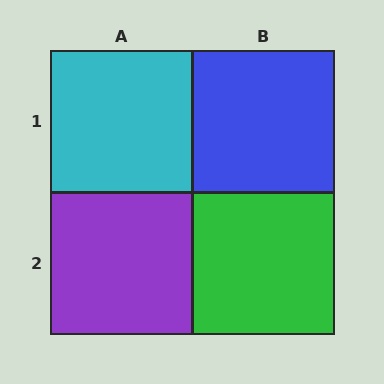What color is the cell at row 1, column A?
Cyan.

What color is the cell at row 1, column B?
Blue.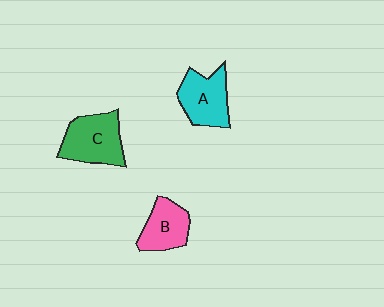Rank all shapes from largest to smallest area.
From largest to smallest: C (green), A (cyan), B (pink).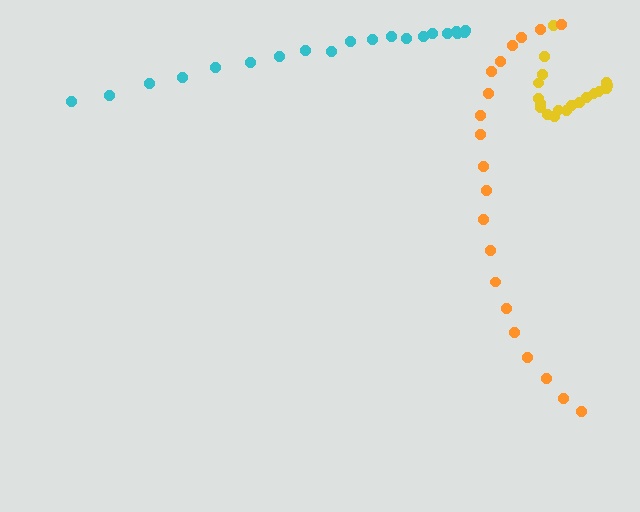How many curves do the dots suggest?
There are 3 distinct paths.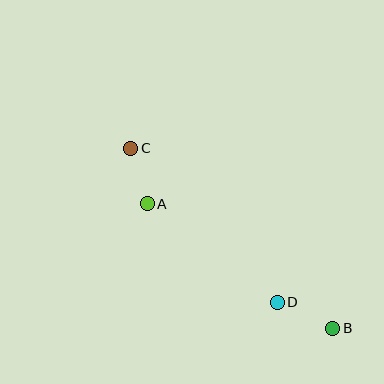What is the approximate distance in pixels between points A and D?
The distance between A and D is approximately 163 pixels.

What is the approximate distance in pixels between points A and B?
The distance between A and B is approximately 223 pixels.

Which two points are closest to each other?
Points A and C are closest to each other.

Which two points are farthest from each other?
Points B and C are farthest from each other.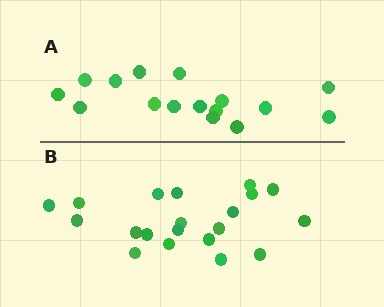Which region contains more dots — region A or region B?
Region B (the bottom region) has more dots.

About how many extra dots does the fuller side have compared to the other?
Region B has about 4 more dots than region A.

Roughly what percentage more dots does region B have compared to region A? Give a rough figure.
About 25% more.